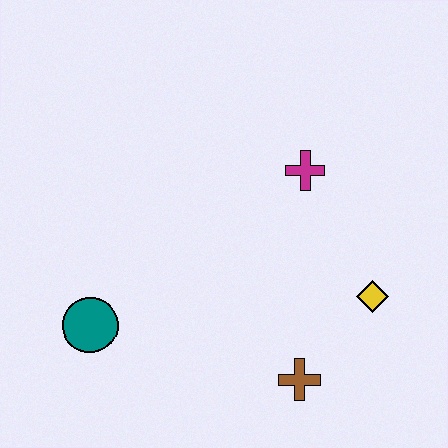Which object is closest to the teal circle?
The brown cross is closest to the teal circle.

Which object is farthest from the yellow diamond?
The teal circle is farthest from the yellow diamond.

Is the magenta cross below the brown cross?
No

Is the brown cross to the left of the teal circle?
No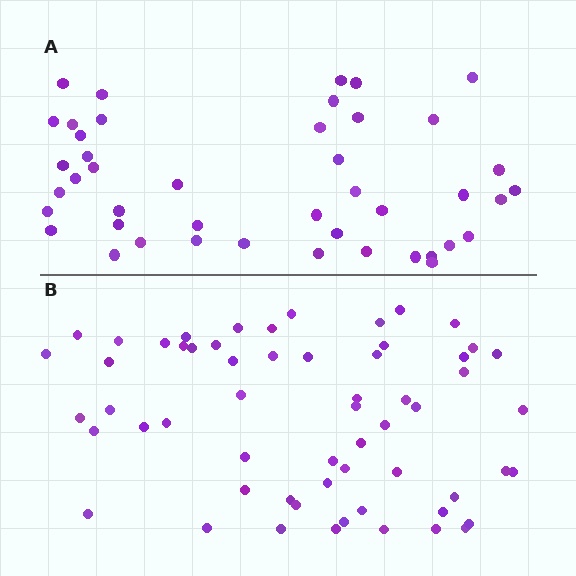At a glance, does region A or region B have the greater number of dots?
Region B (the bottom region) has more dots.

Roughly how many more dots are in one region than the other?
Region B has approximately 15 more dots than region A.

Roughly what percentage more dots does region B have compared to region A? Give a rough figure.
About 35% more.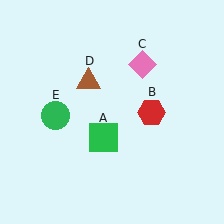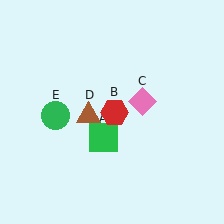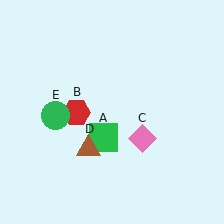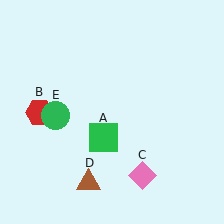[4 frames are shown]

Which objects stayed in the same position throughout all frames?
Green square (object A) and green circle (object E) remained stationary.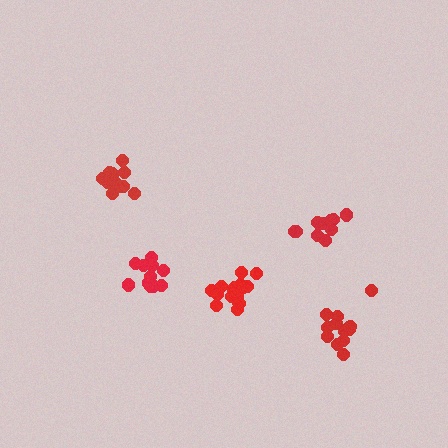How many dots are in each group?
Group 1: 13 dots, Group 2: 13 dots, Group 3: 16 dots, Group 4: 12 dots, Group 5: 11 dots (65 total).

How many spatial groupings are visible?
There are 5 spatial groupings.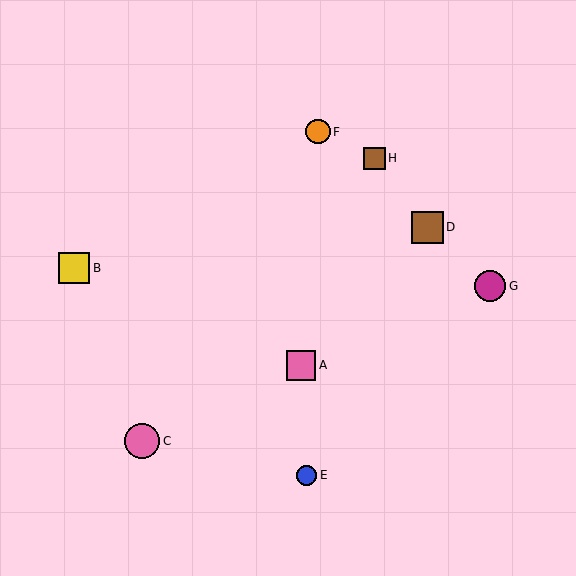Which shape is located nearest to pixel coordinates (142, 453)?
The pink circle (labeled C) at (142, 441) is nearest to that location.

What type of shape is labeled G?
Shape G is a magenta circle.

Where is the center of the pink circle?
The center of the pink circle is at (142, 441).